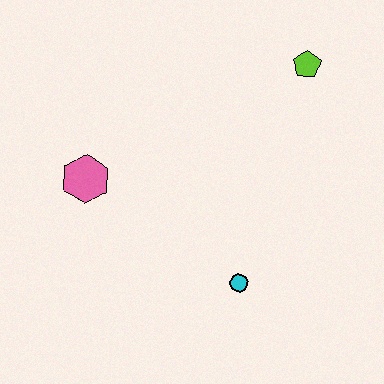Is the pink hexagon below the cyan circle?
No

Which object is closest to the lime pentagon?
The cyan circle is closest to the lime pentagon.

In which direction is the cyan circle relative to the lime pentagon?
The cyan circle is below the lime pentagon.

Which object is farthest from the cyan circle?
The lime pentagon is farthest from the cyan circle.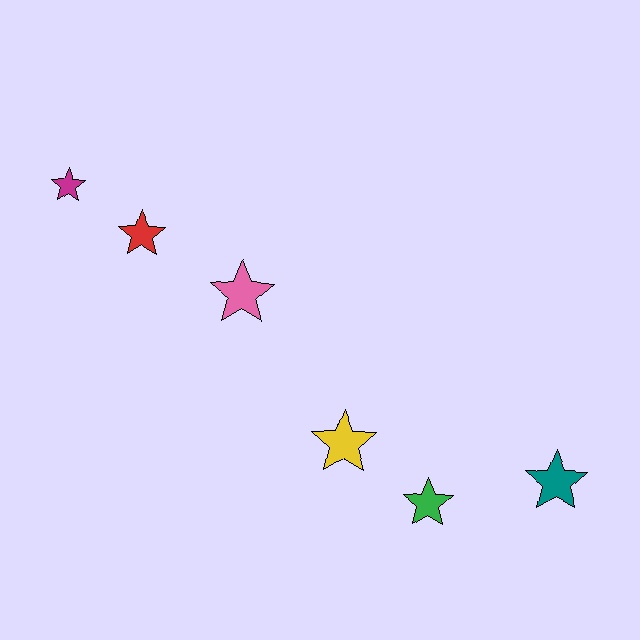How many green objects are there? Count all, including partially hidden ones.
There is 1 green object.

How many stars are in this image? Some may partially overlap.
There are 6 stars.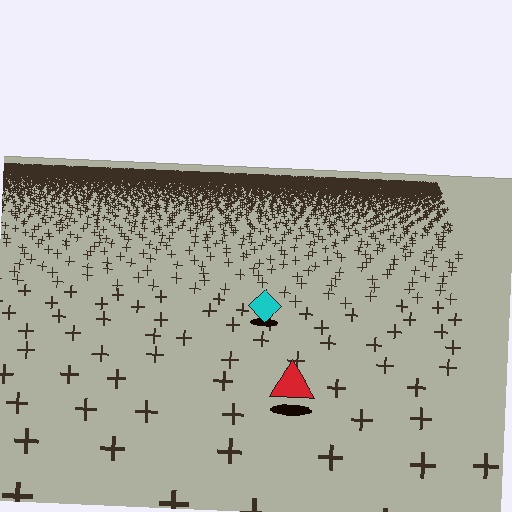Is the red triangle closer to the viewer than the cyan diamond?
Yes. The red triangle is closer — you can tell from the texture gradient: the ground texture is coarser near it.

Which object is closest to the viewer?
The red triangle is closest. The texture marks near it are larger and more spread out.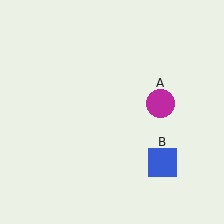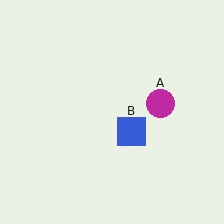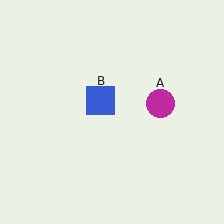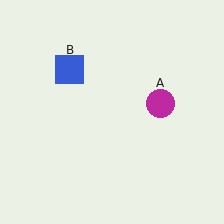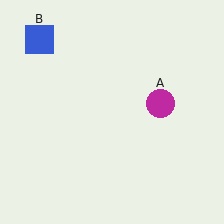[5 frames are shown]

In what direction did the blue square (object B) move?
The blue square (object B) moved up and to the left.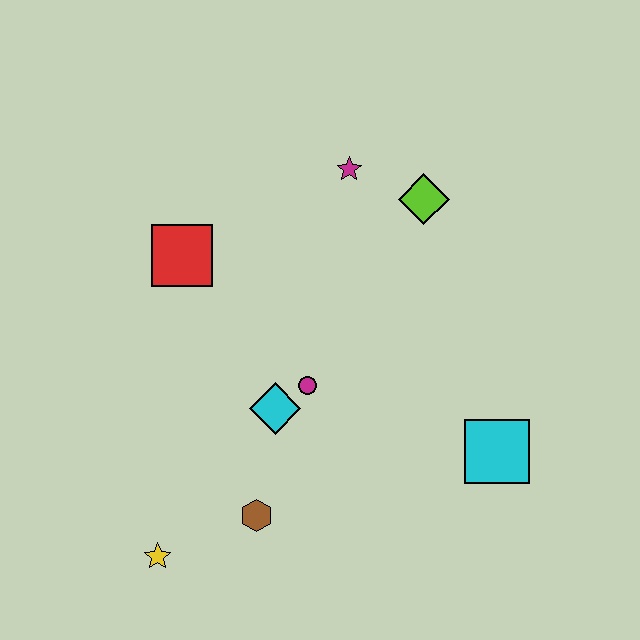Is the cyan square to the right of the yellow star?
Yes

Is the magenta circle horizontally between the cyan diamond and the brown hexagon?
No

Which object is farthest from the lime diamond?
The yellow star is farthest from the lime diamond.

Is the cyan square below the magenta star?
Yes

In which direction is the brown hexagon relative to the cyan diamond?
The brown hexagon is below the cyan diamond.